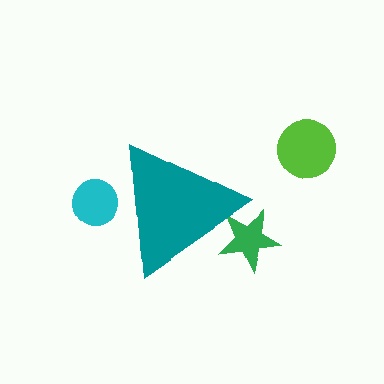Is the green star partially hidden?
Yes, the green star is partially hidden behind the teal triangle.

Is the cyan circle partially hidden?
Yes, the cyan circle is partially hidden behind the teal triangle.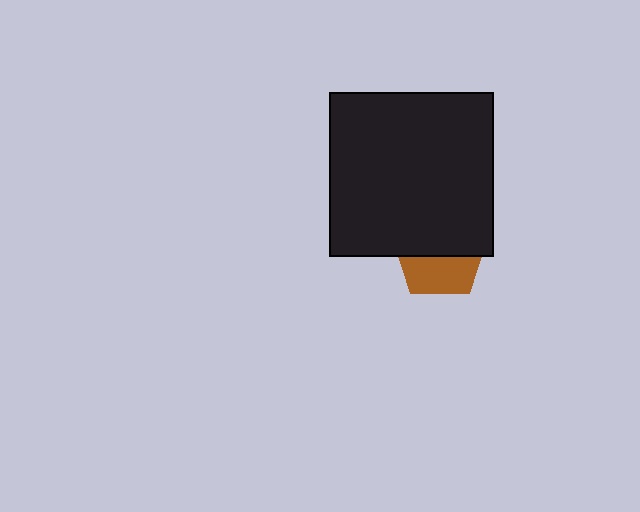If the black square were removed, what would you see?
You would see the complete brown pentagon.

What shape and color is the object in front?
The object in front is a black square.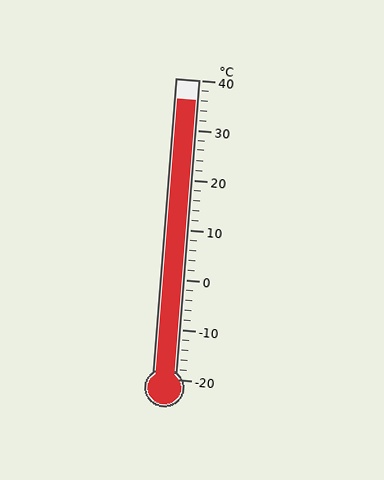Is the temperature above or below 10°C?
The temperature is above 10°C.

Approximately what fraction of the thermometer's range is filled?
The thermometer is filled to approximately 95% of its range.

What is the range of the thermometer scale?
The thermometer scale ranges from -20°C to 40°C.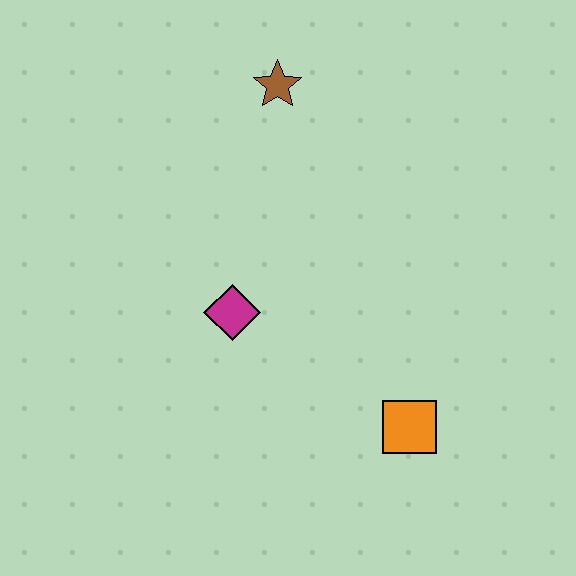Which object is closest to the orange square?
The magenta diamond is closest to the orange square.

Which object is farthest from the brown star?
The orange square is farthest from the brown star.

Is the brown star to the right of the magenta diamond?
Yes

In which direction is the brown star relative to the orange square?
The brown star is above the orange square.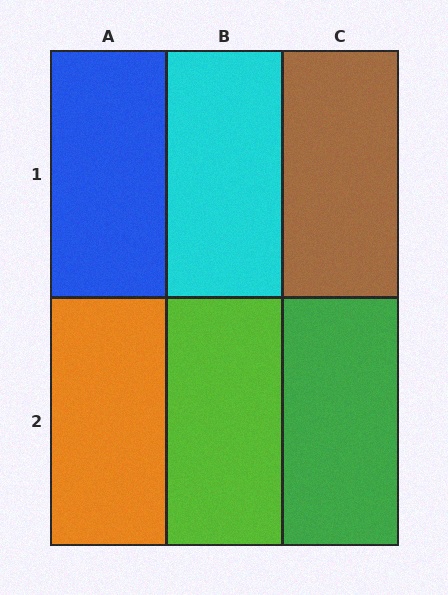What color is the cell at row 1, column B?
Cyan.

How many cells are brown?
1 cell is brown.